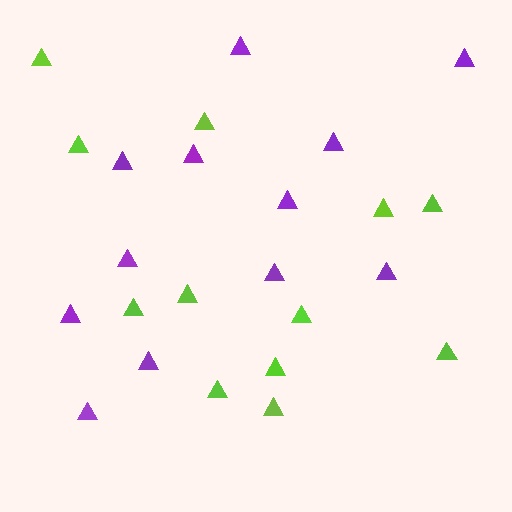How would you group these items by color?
There are 2 groups: one group of purple triangles (12) and one group of lime triangles (12).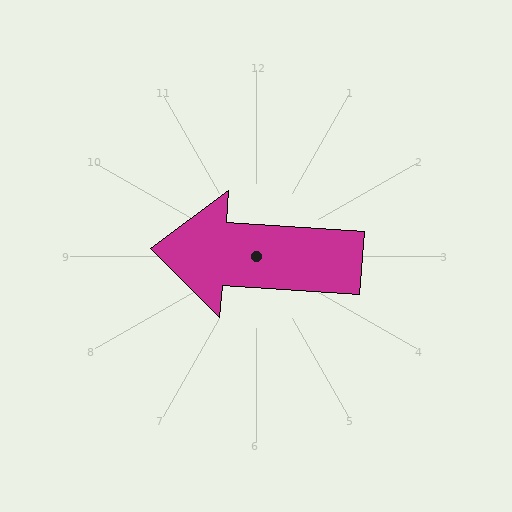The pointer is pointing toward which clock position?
Roughly 9 o'clock.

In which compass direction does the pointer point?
West.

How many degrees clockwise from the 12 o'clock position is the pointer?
Approximately 274 degrees.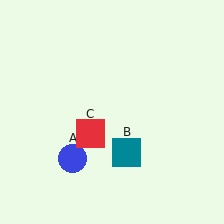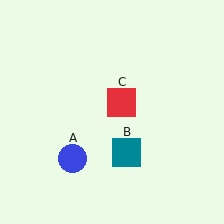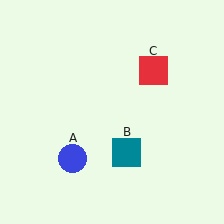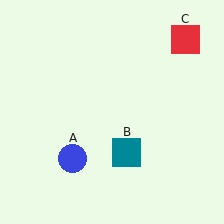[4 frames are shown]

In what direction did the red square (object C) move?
The red square (object C) moved up and to the right.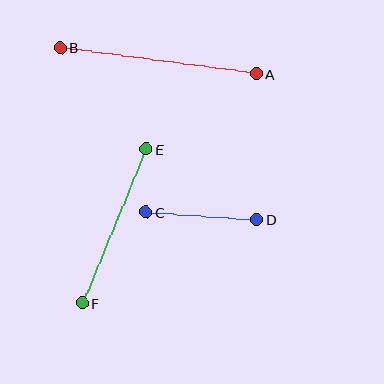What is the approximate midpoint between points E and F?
The midpoint is at approximately (114, 226) pixels.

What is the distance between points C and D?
The distance is approximately 111 pixels.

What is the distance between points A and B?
The distance is approximately 198 pixels.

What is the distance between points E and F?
The distance is approximately 167 pixels.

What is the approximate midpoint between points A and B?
The midpoint is at approximately (158, 61) pixels.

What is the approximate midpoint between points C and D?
The midpoint is at approximately (202, 216) pixels.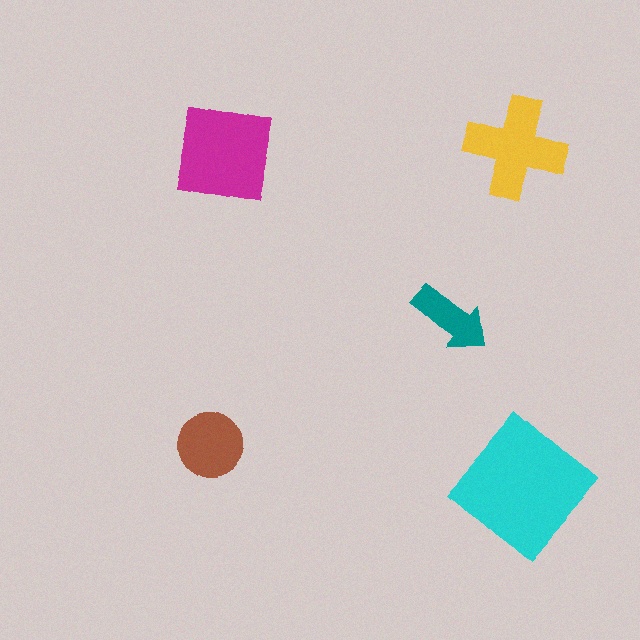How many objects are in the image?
There are 5 objects in the image.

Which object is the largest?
The cyan diamond.